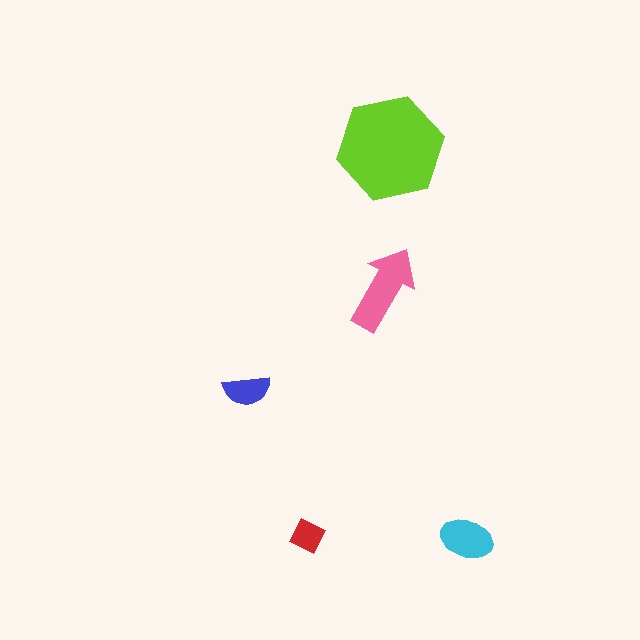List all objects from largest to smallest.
The lime hexagon, the pink arrow, the cyan ellipse, the blue semicircle, the red diamond.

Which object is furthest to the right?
The cyan ellipse is rightmost.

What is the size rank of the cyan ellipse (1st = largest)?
3rd.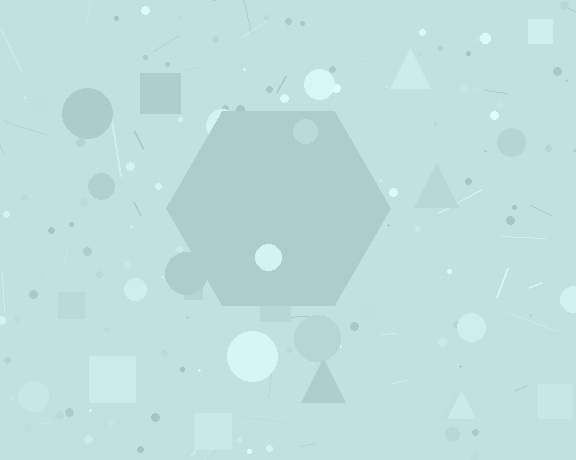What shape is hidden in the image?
A hexagon is hidden in the image.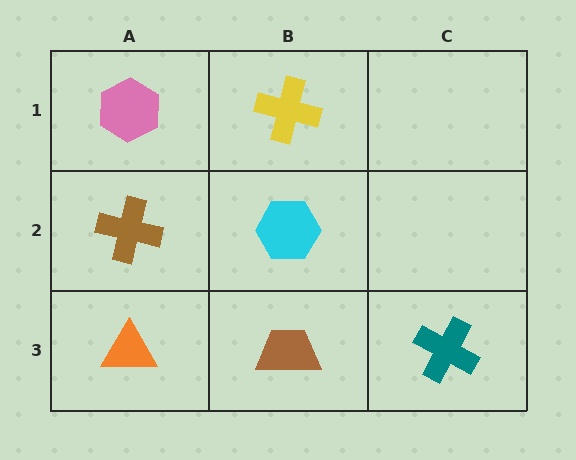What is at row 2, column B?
A cyan hexagon.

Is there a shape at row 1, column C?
No, that cell is empty.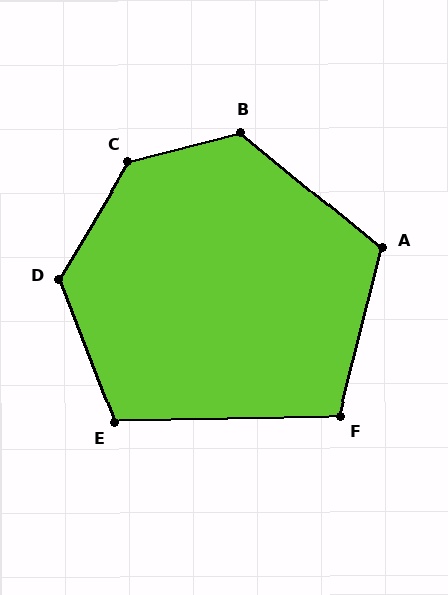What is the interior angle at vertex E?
Approximately 110 degrees (obtuse).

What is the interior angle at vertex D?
Approximately 128 degrees (obtuse).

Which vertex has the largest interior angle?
C, at approximately 135 degrees.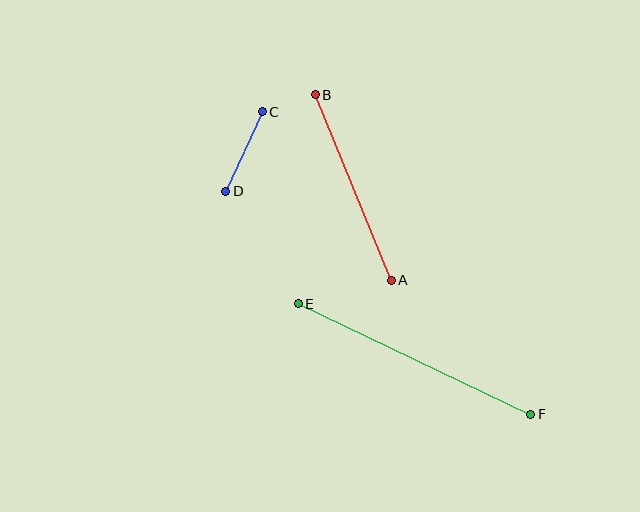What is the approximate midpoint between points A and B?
The midpoint is at approximately (353, 187) pixels.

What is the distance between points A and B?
The distance is approximately 200 pixels.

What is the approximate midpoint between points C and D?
The midpoint is at approximately (244, 152) pixels.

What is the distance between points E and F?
The distance is approximately 257 pixels.